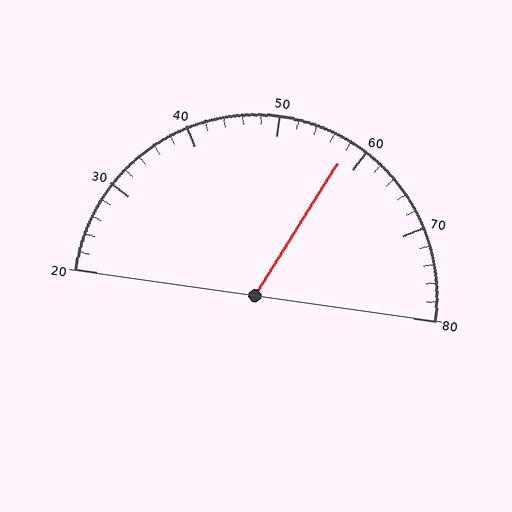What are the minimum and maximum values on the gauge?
The gauge ranges from 20 to 80.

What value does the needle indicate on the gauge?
The needle indicates approximately 58.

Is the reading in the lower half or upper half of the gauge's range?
The reading is in the upper half of the range (20 to 80).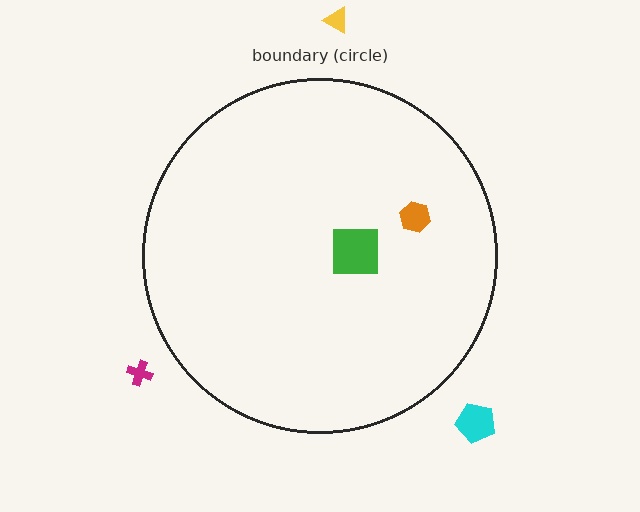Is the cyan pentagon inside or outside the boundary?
Outside.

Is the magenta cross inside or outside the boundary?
Outside.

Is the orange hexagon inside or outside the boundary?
Inside.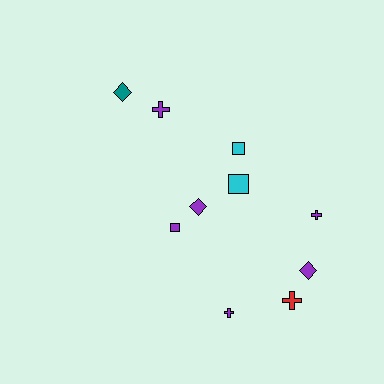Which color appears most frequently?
Purple, with 6 objects.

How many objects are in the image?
There are 10 objects.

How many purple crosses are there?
There are 3 purple crosses.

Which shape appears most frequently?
Cross, with 4 objects.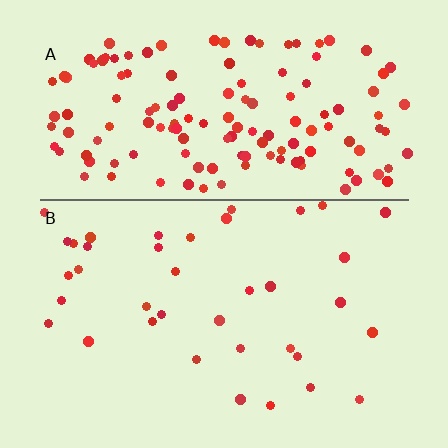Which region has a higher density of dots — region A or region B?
A (the top).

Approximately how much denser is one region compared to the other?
Approximately 3.9× — region A over region B.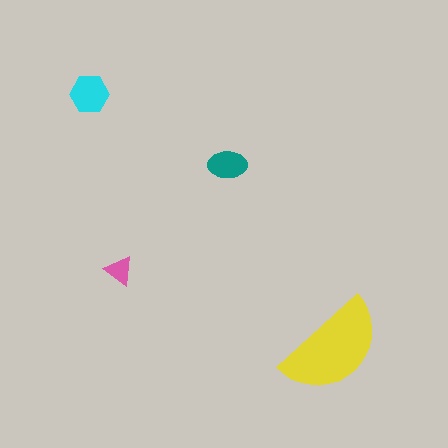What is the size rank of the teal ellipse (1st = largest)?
3rd.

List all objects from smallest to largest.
The pink triangle, the teal ellipse, the cyan hexagon, the yellow semicircle.